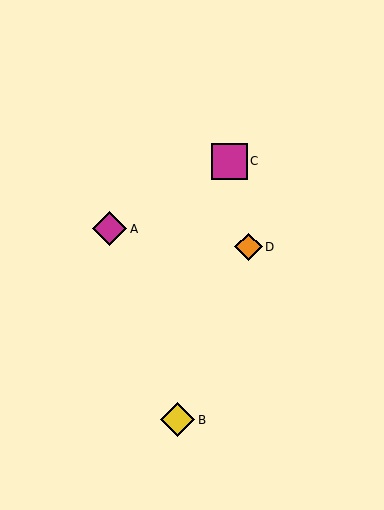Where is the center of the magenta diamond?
The center of the magenta diamond is at (109, 229).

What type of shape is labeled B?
Shape B is a yellow diamond.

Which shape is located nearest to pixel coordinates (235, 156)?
The magenta square (labeled C) at (229, 161) is nearest to that location.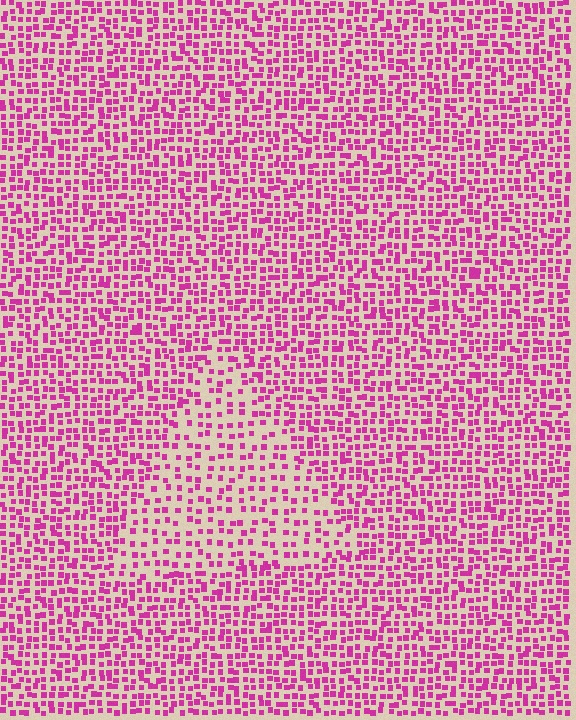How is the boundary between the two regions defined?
The boundary is defined by a change in element density (approximately 1.8x ratio). All elements are the same color, size, and shape.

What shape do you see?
I see a triangle.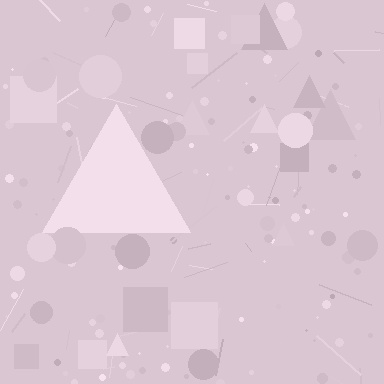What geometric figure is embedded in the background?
A triangle is embedded in the background.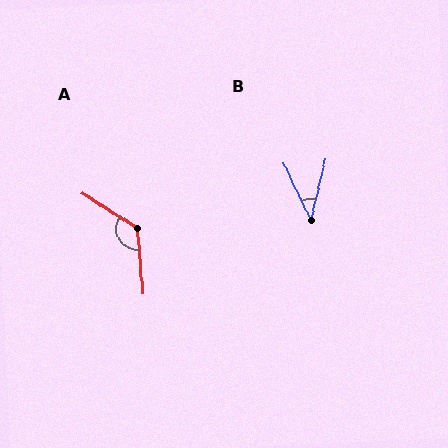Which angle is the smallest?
B, at approximately 39 degrees.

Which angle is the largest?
A, at approximately 128 degrees.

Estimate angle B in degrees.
Approximately 39 degrees.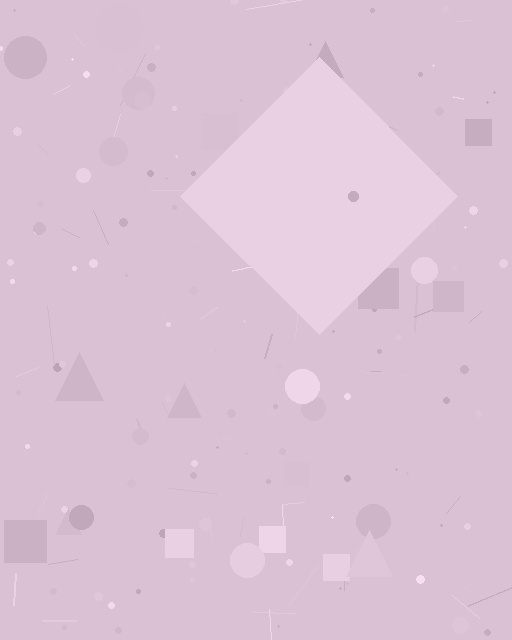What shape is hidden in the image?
A diamond is hidden in the image.